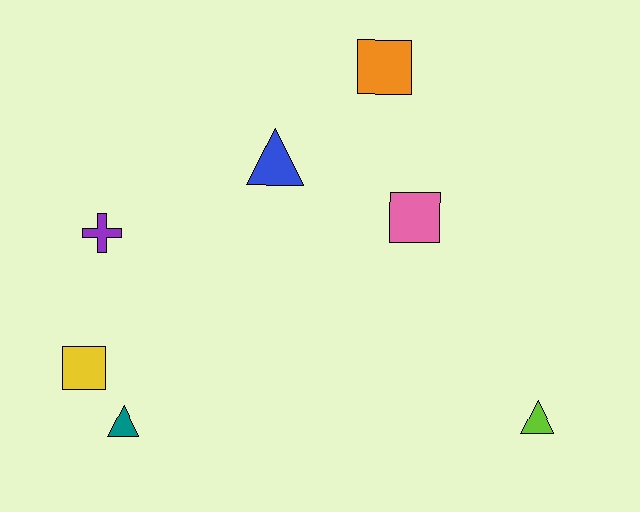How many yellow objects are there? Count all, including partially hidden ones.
There is 1 yellow object.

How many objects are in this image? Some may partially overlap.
There are 7 objects.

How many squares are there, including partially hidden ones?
There are 3 squares.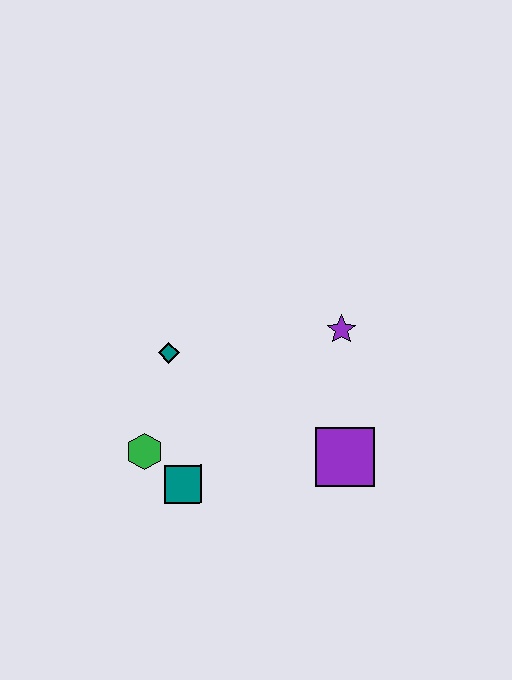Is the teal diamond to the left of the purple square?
Yes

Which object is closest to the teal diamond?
The green hexagon is closest to the teal diamond.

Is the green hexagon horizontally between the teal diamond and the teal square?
No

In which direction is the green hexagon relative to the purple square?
The green hexagon is to the left of the purple square.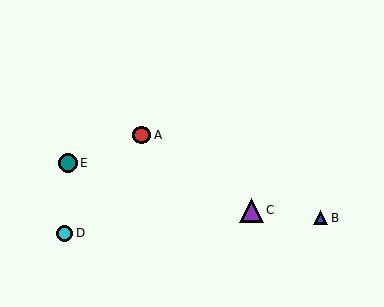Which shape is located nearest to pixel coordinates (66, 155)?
The teal circle (labeled E) at (68, 163) is nearest to that location.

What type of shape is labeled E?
Shape E is a teal circle.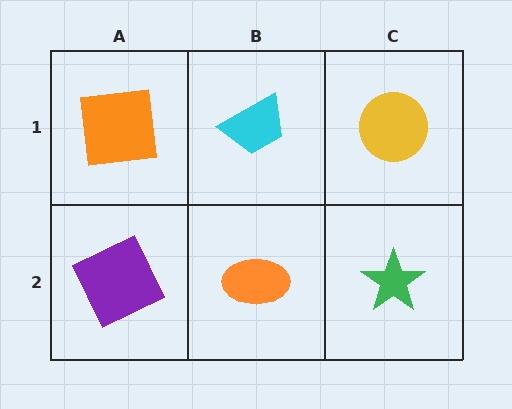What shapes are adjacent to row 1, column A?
A purple square (row 2, column A), a cyan trapezoid (row 1, column B).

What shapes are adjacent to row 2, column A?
An orange square (row 1, column A), an orange ellipse (row 2, column B).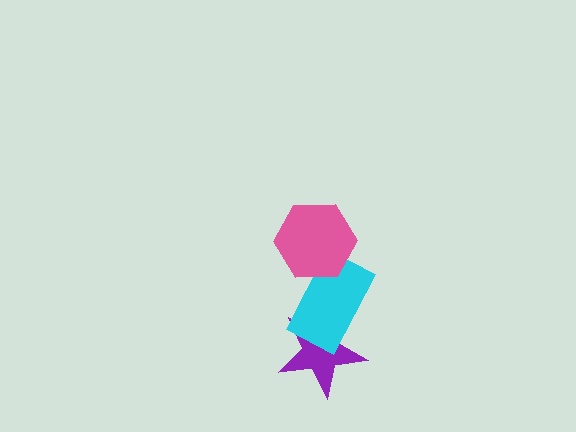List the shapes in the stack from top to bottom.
From top to bottom: the pink hexagon, the cyan rectangle, the purple star.